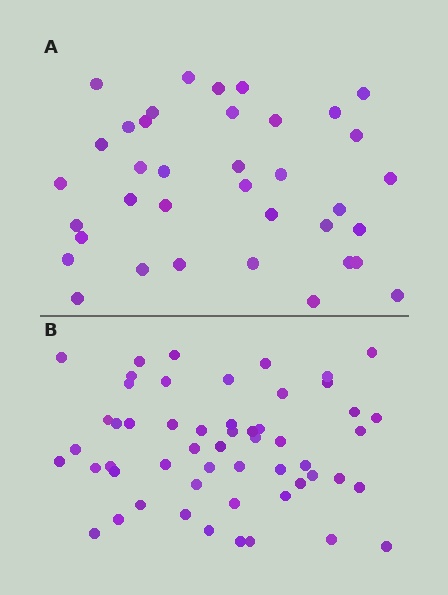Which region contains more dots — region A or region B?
Region B (the bottom region) has more dots.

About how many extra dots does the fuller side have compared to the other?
Region B has approximately 15 more dots than region A.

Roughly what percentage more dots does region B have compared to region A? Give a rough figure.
About 45% more.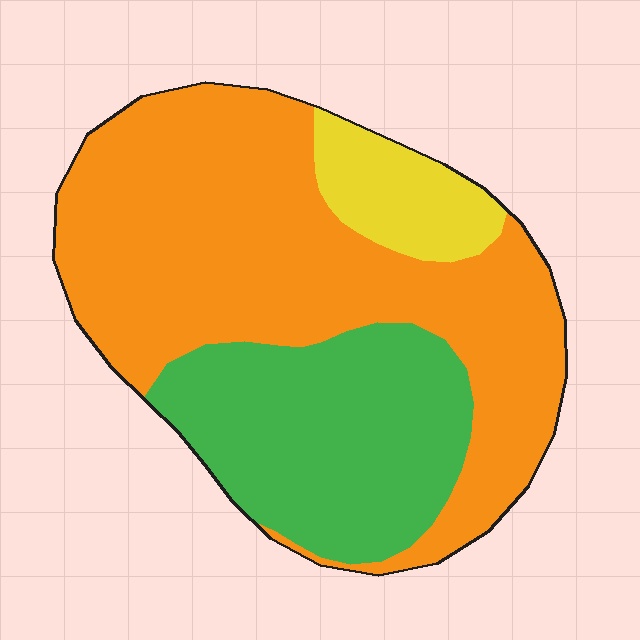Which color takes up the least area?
Yellow, at roughly 10%.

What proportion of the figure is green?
Green takes up about one third (1/3) of the figure.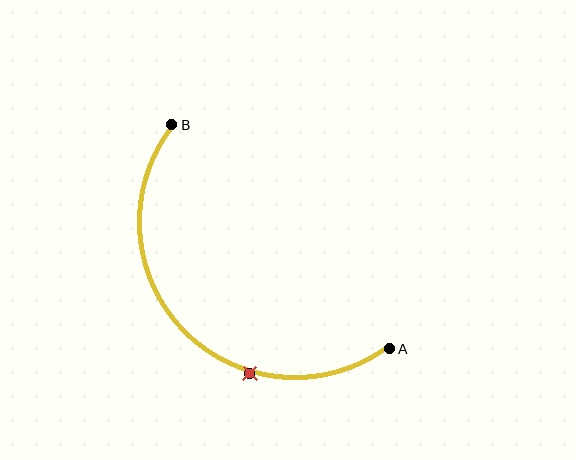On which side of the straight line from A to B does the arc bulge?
The arc bulges below and to the left of the straight line connecting A and B.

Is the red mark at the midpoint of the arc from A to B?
No. The red mark lies on the arc but is closer to endpoint A. The arc midpoint would be at the point on the curve equidistant along the arc from both A and B.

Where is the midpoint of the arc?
The arc midpoint is the point on the curve farthest from the straight line joining A and B. It sits below and to the left of that line.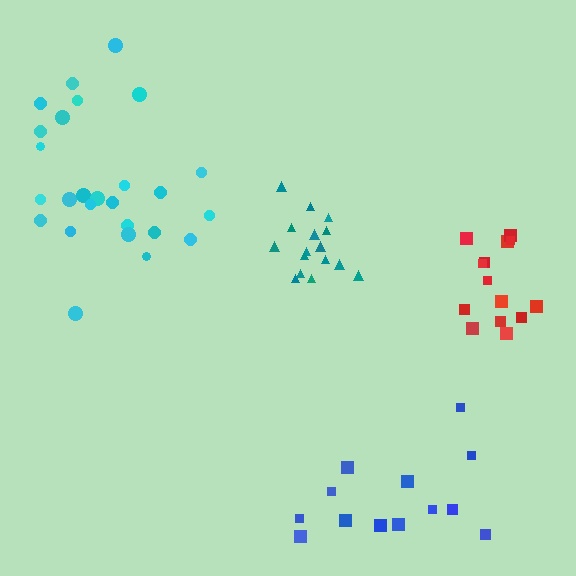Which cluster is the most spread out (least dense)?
Blue.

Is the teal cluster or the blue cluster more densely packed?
Teal.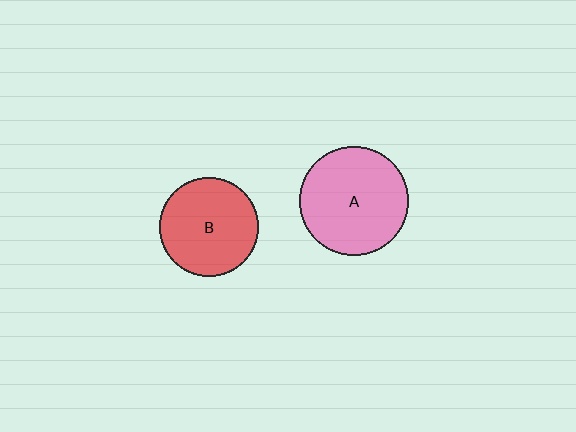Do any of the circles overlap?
No, none of the circles overlap.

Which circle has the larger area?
Circle A (pink).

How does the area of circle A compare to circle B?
Approximately 1.2 times.